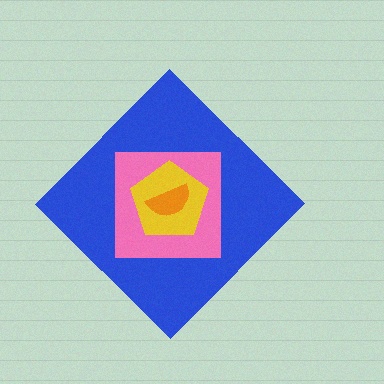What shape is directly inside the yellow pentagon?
The orange semicircle.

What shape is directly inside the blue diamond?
The pink square.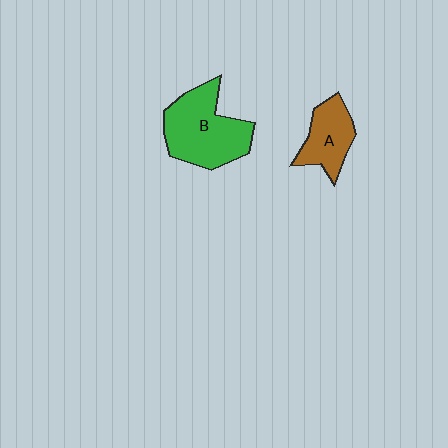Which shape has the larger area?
Shape B (green).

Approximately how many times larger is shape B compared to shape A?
Approximately 1.7 times.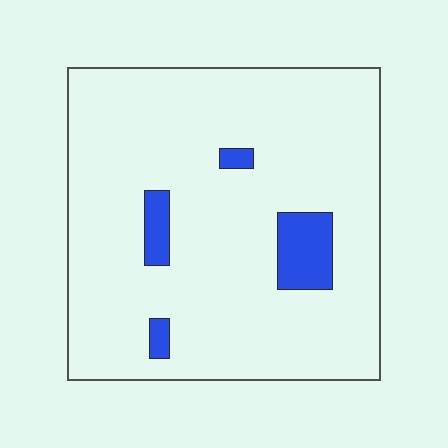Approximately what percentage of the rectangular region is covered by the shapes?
Approximately 10%.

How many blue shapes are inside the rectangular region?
4.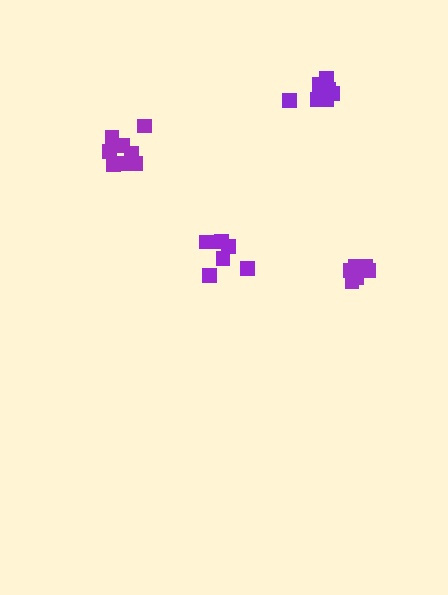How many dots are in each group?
Group 1: 6 dots, Group 2: 6 dots, Group 3: 9 dots, Group 4: 8 dots (29 total).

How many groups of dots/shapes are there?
There are 4 groups.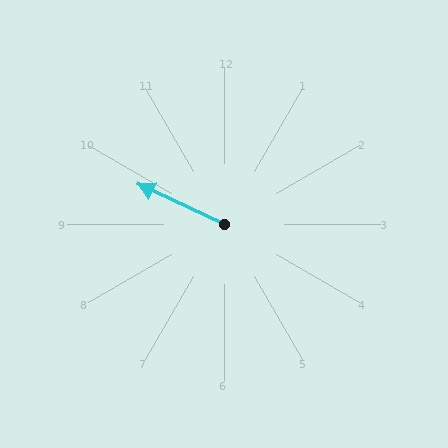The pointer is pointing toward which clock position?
Roughly 10 o'clock.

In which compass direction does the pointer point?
Northwest.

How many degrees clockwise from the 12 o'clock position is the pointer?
Approximately 295 degrees.